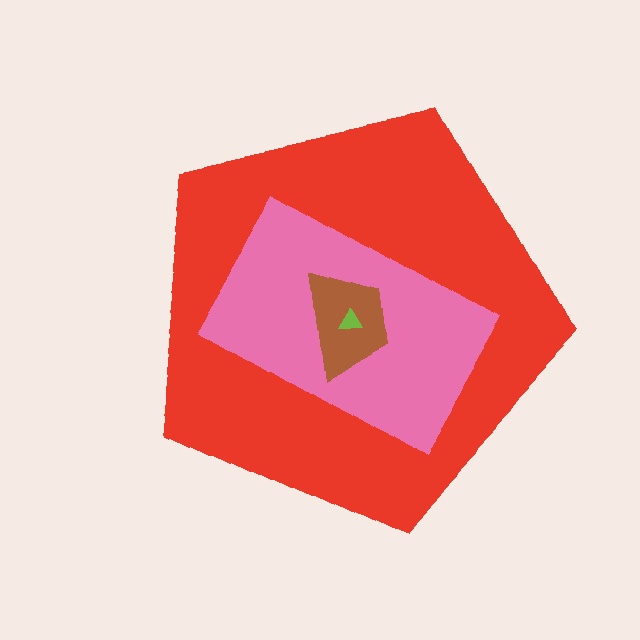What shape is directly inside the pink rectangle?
The brown trapezoid.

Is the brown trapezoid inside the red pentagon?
Yes.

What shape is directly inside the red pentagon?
The pink rectangle.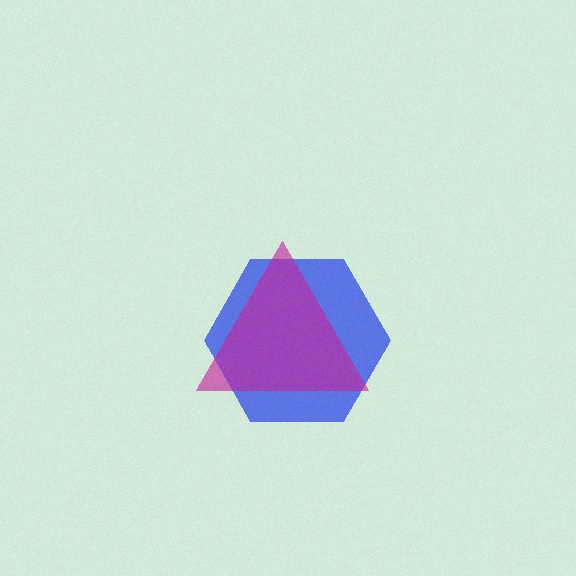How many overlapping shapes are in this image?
There are 2 overlapping shapes in the image.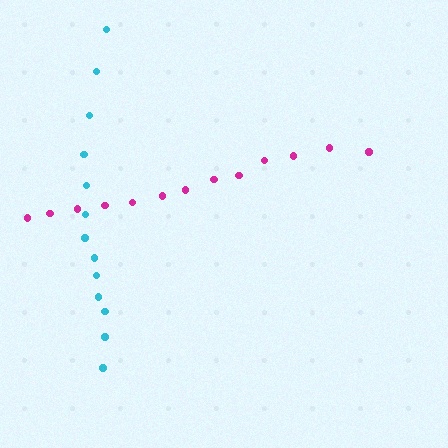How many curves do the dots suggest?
There are 2 distinct paths.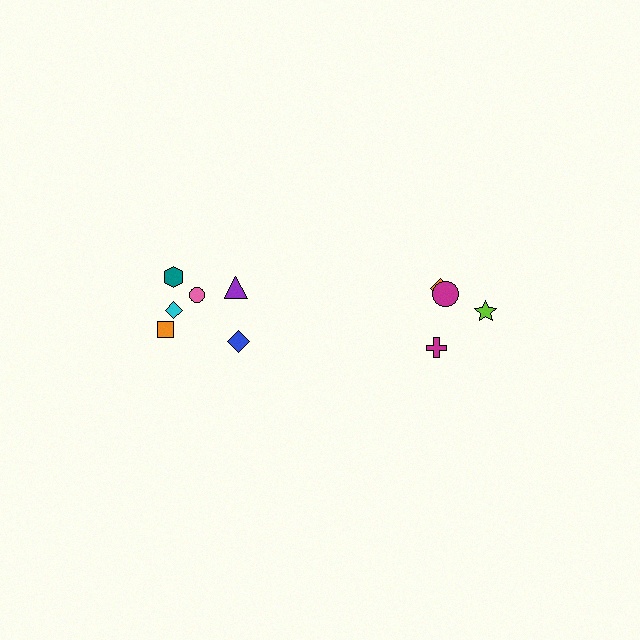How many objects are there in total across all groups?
There are 10 objects.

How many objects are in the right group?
There are 4 objects.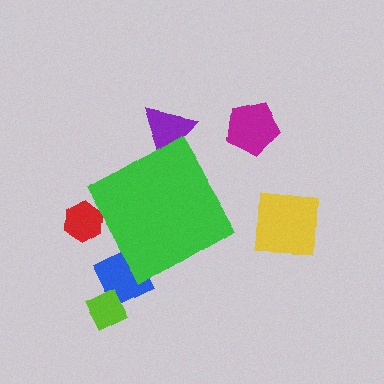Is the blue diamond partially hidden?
Yes, the blue diamond is partially hidden behind the green diamond.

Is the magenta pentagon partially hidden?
No, the magenta pentagon is fully visible.